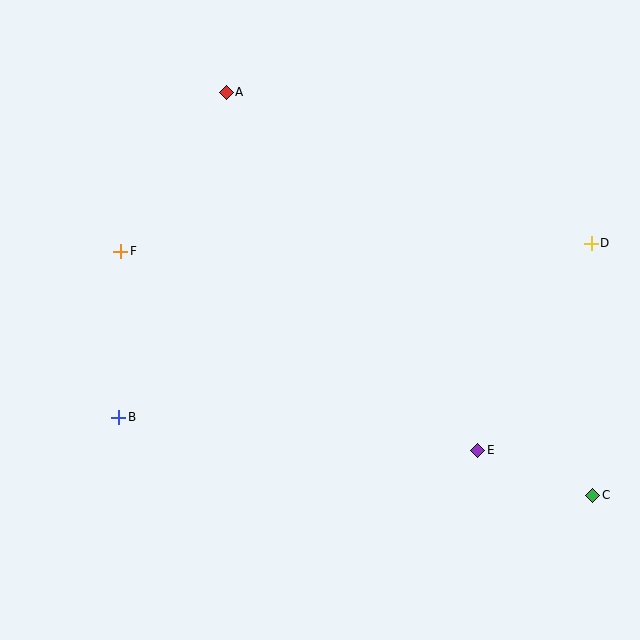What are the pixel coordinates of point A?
Point A is at (226, 92).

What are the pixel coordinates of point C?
Point C is at (593, 495).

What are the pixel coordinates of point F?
Point F is at (121, 251).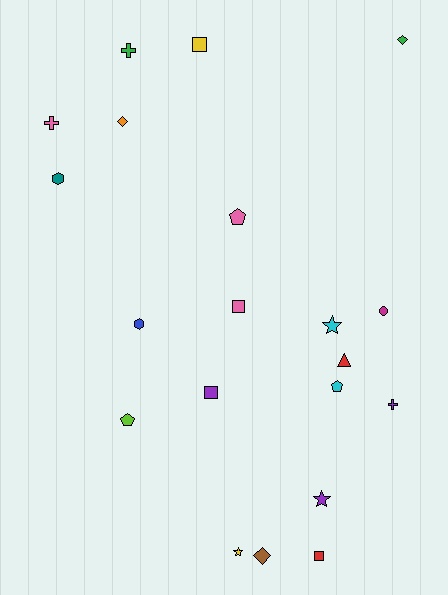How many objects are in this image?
There are 20 objects.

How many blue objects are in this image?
There is 1 blue object.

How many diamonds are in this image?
There are 3 diamonds.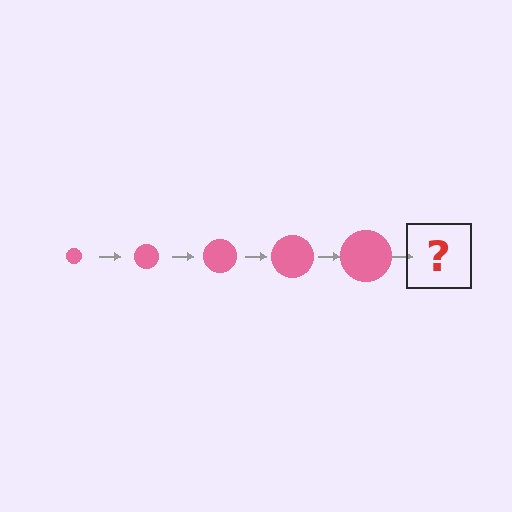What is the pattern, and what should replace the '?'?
The pattern is that the circle gets progressively larger each step. The '?' should be a pink circle, larger than the previous one.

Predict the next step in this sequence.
The next step is a pink circle, larger than the previous one.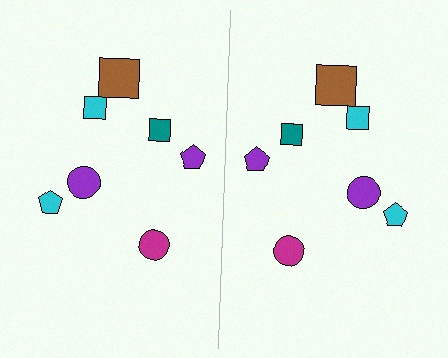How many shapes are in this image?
There are 14 shapes in this image.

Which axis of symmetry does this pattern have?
The pattern has a vertical axis of symmetry running through the center of the image.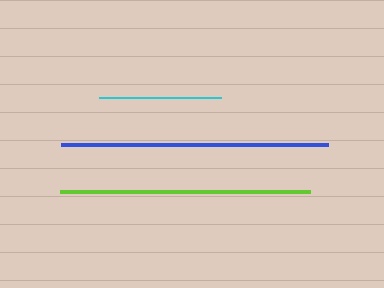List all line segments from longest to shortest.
From longest to shortest: blue, lime, cyan.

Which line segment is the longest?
The blue line is the longest at approximately 268 pixels.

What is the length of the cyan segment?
The cyan segment is approximately 122 pixels long.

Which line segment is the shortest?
The cyan line is the shortest at approximately 122 pixels.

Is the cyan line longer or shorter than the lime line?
The lime line is longer than the cyan line.